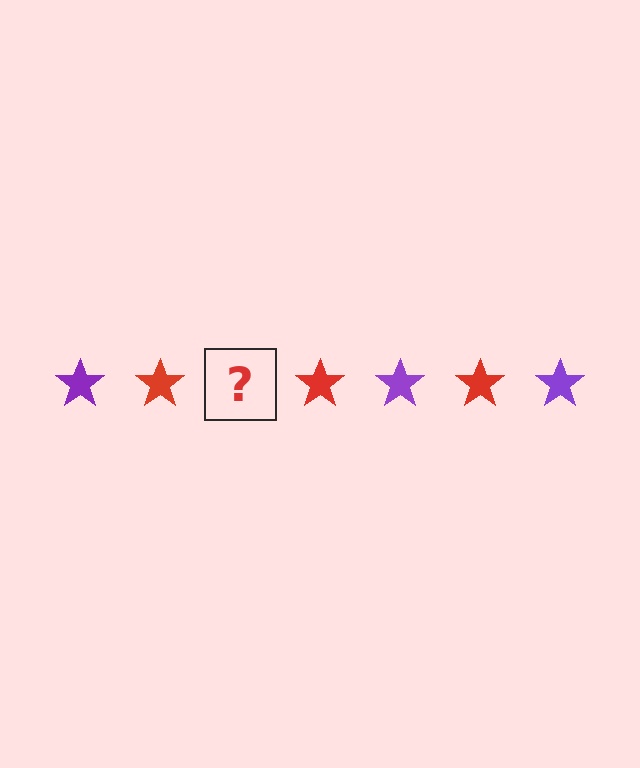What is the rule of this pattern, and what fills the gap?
The rule is that the pattern cycles through purple, red stars. The gap should be filled with a purple star.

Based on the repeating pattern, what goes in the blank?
The blank should be a purple star.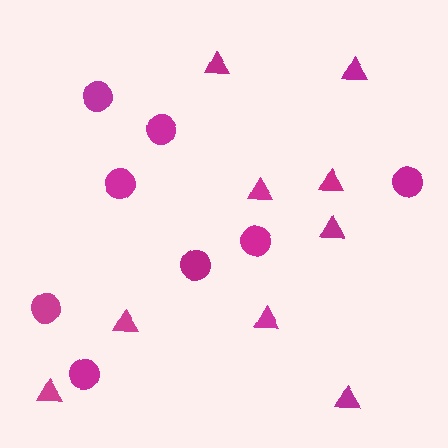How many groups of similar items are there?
There are 2 groups: one group of circles (8) and one group of triangles (9).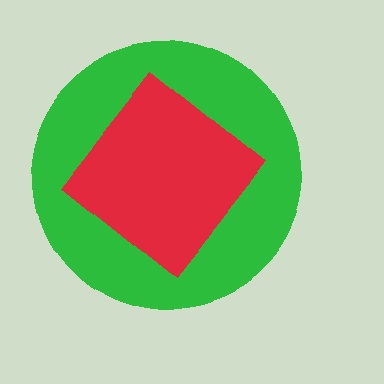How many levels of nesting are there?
2.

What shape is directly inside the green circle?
The red diamond.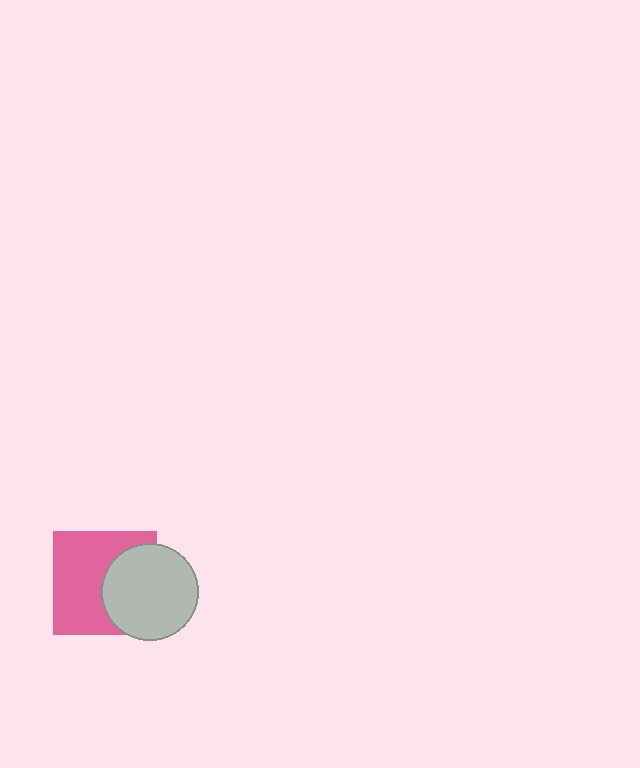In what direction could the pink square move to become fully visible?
The pink square could move left. That would shift it out from behind the light gray circle entirely.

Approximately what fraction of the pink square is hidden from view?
Roughly 40% of the pink square is hidden behind the light gray circle.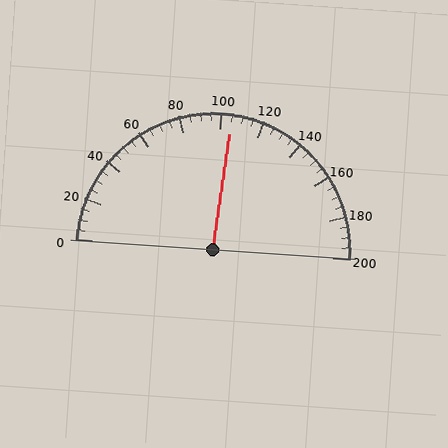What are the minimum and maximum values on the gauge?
The gauge ranges from 0 to 200.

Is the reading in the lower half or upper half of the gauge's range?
The reading is in the upper half of the range (0 to 200).